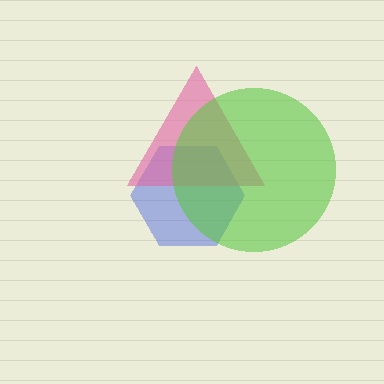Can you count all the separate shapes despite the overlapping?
Yes, there are 3 separate shapes.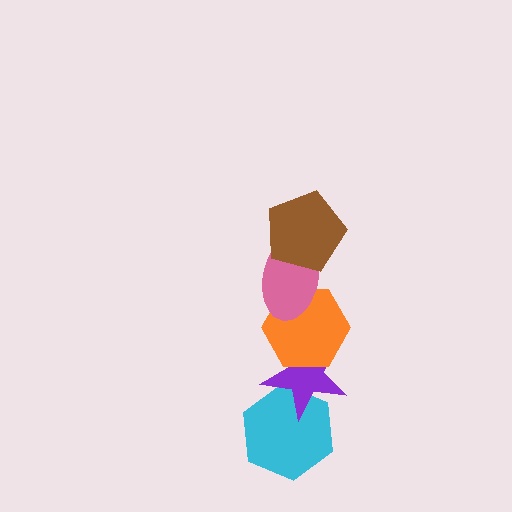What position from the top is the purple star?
The purple star is 4th from the top.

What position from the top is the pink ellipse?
The pink ellipse is 2nd from the top.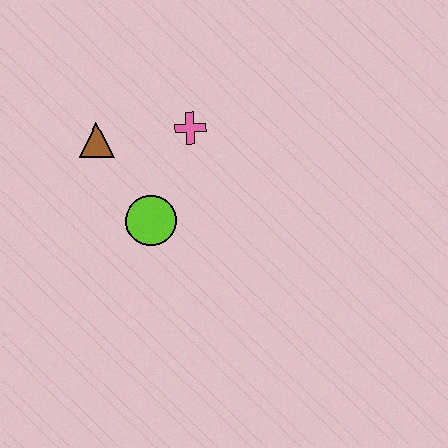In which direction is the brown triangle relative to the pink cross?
The brown triangle is to the left of the pink cross.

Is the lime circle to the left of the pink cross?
Yes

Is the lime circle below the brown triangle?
Yes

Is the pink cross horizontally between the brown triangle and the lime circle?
No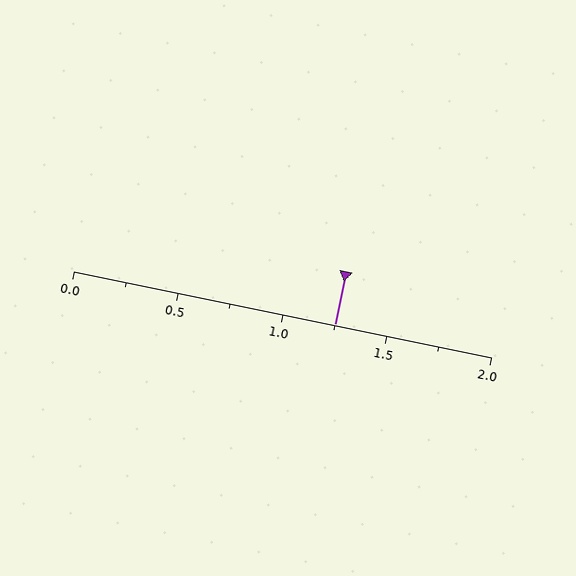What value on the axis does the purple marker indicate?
The marker indicates approximately 1.25.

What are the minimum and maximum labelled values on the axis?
The axis runs from 0.0 to 2.0.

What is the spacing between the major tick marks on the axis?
The major ticks are spaced 0.5 apart.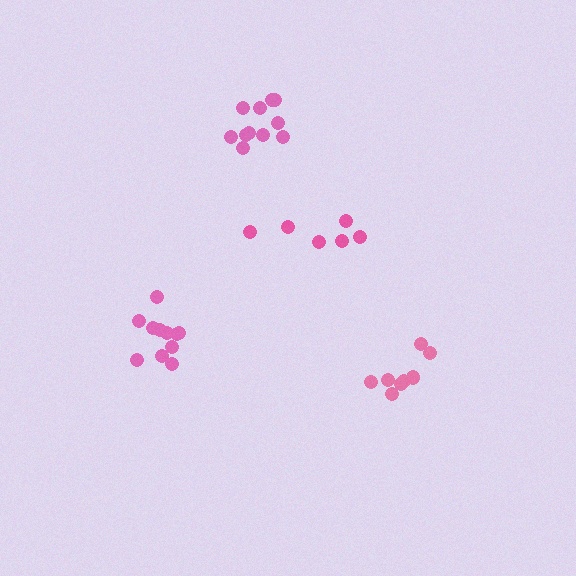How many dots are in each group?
Group 1: 11 dots, Group 2: 11 dots, Group 3: 6 dots, Group 4: 8 dots (36 total).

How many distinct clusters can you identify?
There are 4 distinct clusters.